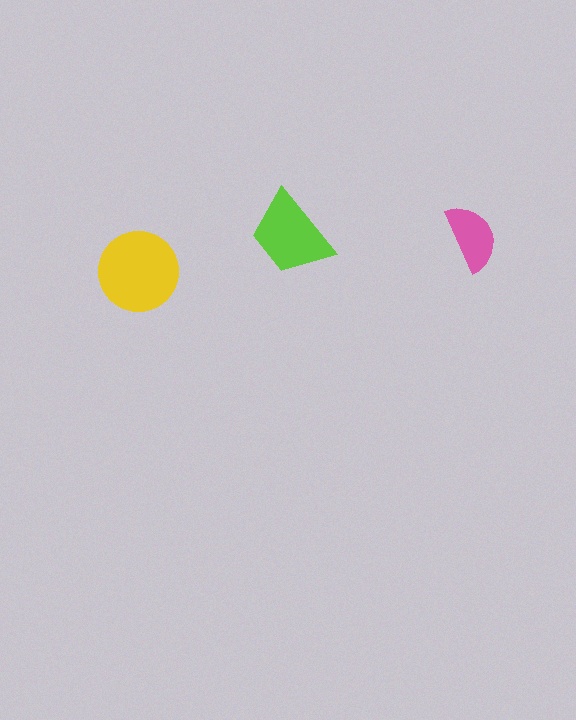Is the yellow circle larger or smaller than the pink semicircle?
Larger.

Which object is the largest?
The yellow circle.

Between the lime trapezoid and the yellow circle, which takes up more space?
The yellow circle.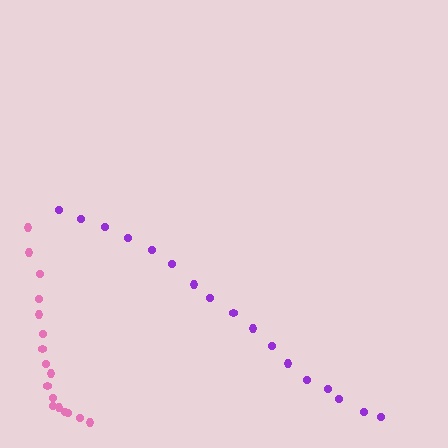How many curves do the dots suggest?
There are 2 distinct paths.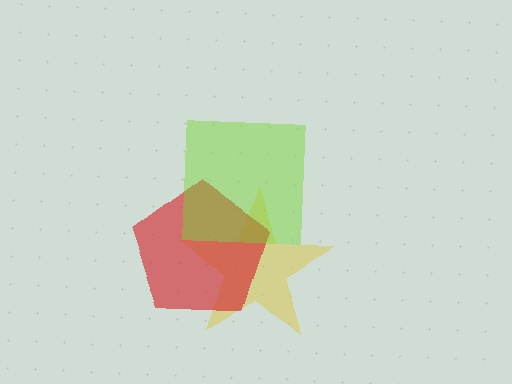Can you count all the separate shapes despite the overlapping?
Yes, there are 3 separate shapes.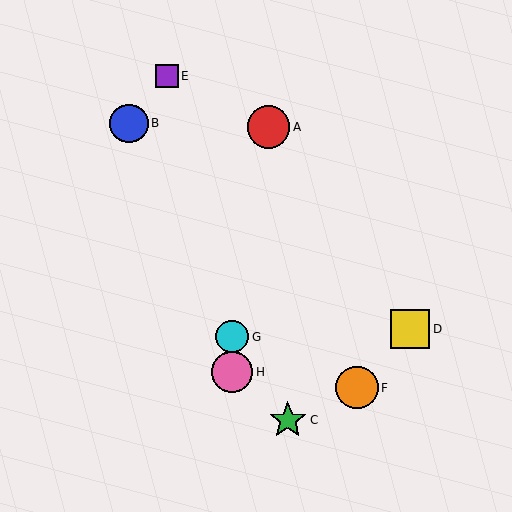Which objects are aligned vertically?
Objects G, H are aligned vertically.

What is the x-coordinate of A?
Object A is at x≈268.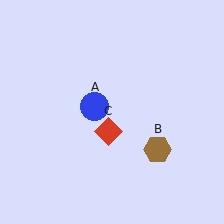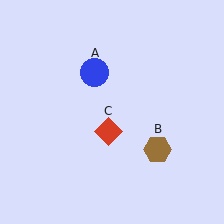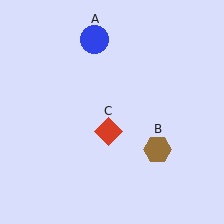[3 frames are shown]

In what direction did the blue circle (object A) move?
The blue circle (object A) moved up.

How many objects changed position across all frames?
1 object changed position: blue circle (object A).